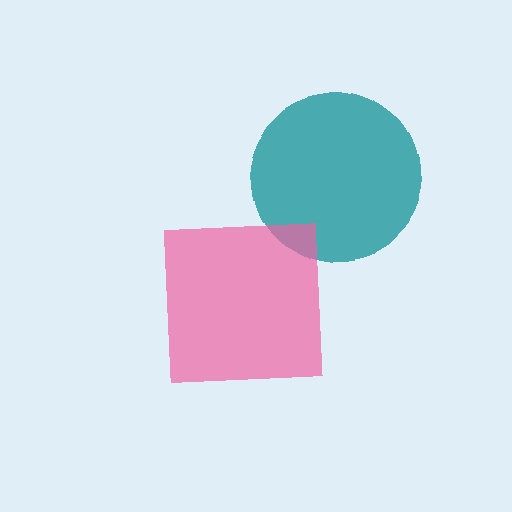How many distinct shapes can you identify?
There are 2 distinct shapes: a teal circle, a pink square.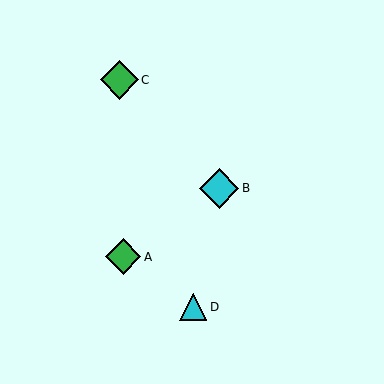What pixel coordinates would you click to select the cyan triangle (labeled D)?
Click at (193, 307) to select the cyan triangle D.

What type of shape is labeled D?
Shape D is a cyan triangle.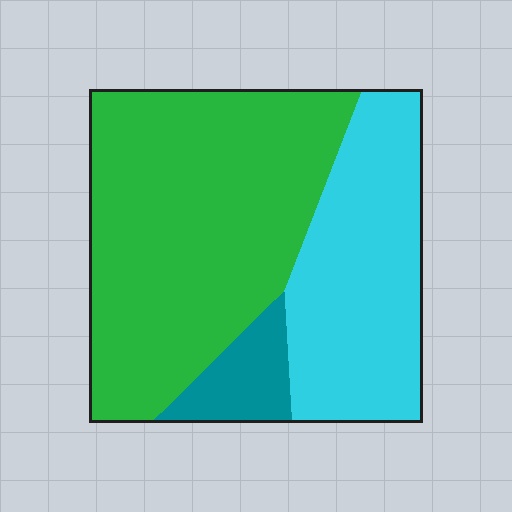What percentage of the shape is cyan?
Cyan covers about 35% of the shape.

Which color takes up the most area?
Green, at roughly 60%.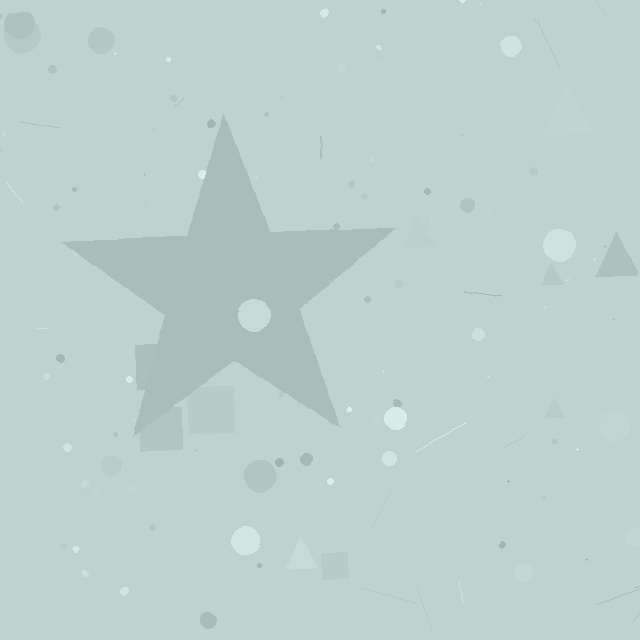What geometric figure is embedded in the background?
A star is embedded in the background.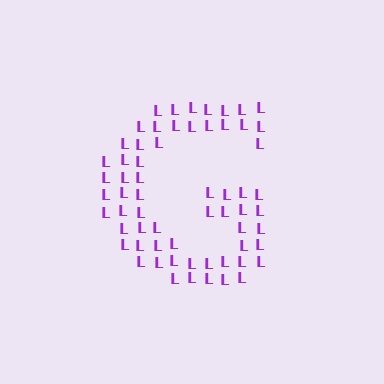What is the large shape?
The large shape is the letter G.